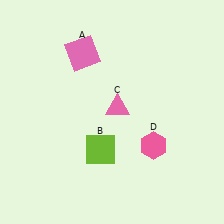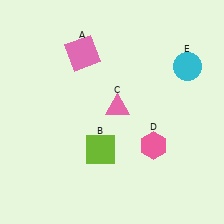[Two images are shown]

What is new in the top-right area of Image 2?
A cyan circle (E) was added in the top-right area of Image 2.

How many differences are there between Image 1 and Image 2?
There is 1 difference between the two images.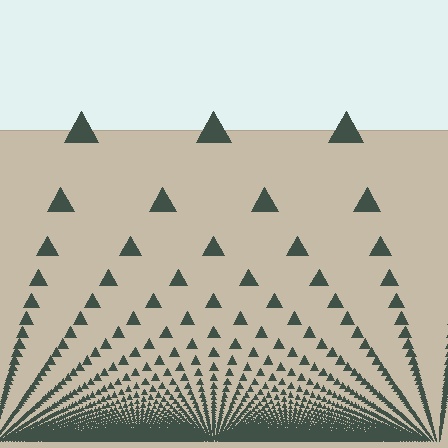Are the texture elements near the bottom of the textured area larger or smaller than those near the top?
Smaller. The gradient is inverted — elements near the bottom are smaller and denser.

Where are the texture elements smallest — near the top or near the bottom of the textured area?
Near the bottom.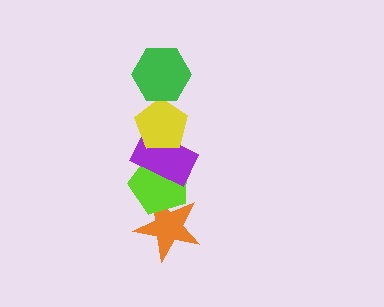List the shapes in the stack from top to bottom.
From top to bottom: the green hexagon, the yellow pentagon, the purple rectangle, the lime pentagon, the orange star.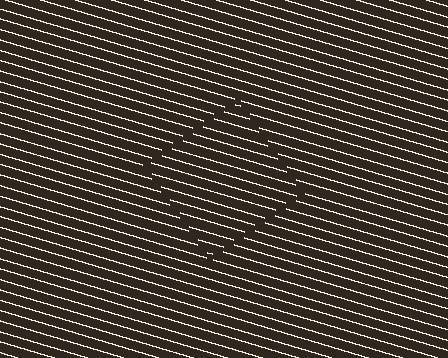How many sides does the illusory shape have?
4 sides — the line-ends trace a square.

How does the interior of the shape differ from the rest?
The interior of the shape contains the same grating, shifted by half a period — the contour is defined by the phase discontinuity where line-ends from the inner and outer gratings abut.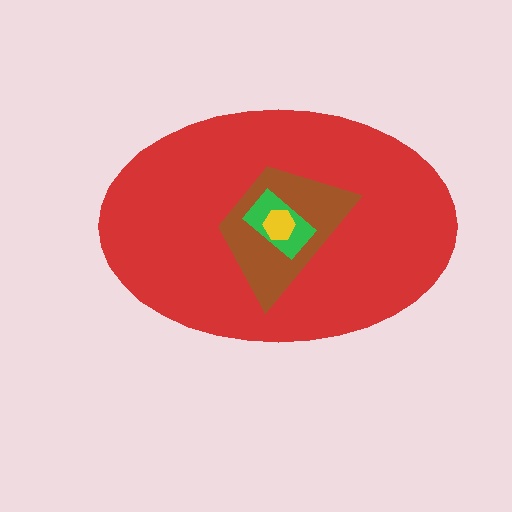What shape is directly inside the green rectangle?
The yellow hexagon.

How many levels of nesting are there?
4.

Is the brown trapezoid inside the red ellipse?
Yes.